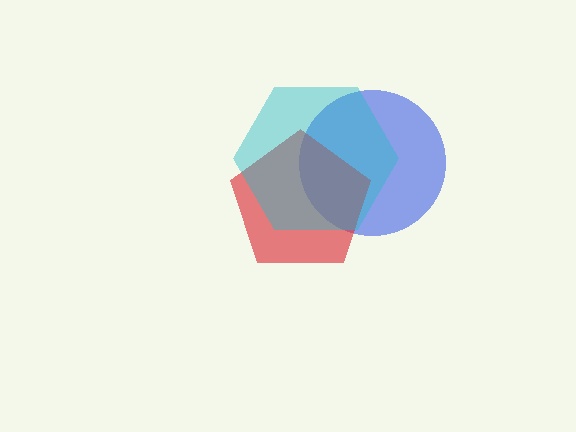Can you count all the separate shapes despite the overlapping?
Yes, there are 3 separate shapes.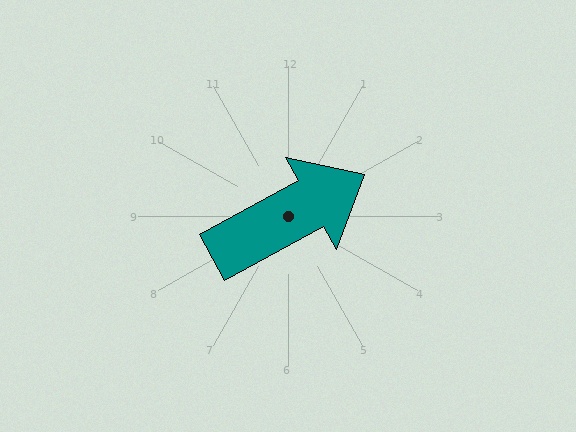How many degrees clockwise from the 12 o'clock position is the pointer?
Approximately 61 degrees.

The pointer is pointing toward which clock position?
Roughly 2 o'clock.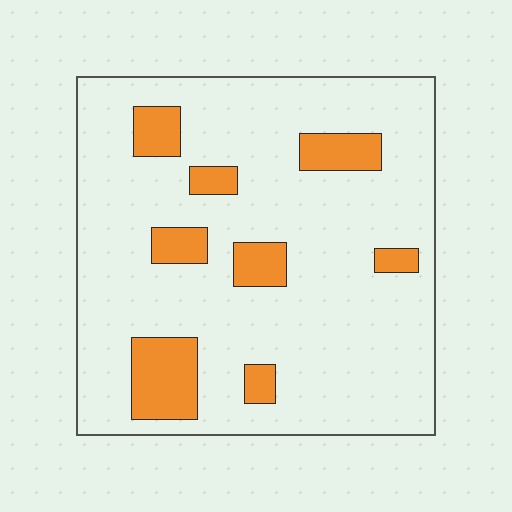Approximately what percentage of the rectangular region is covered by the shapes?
Approximately 15%.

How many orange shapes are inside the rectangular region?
8.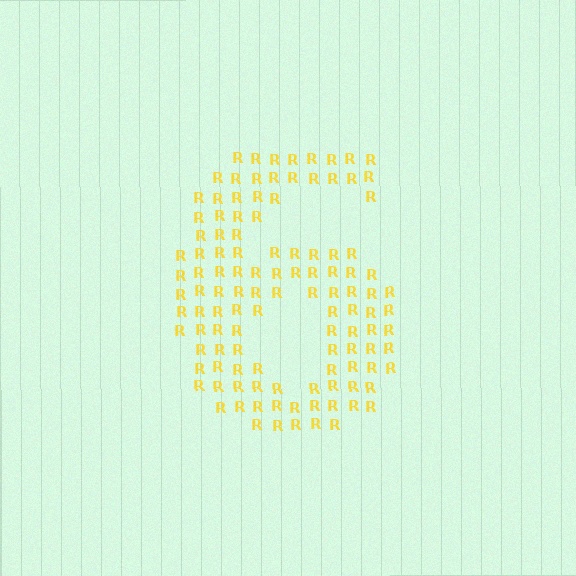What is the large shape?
The large shape is the digit 6.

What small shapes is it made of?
It is made of small letter R's.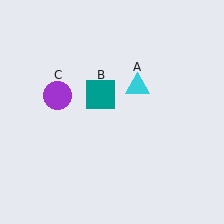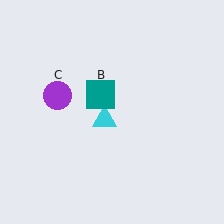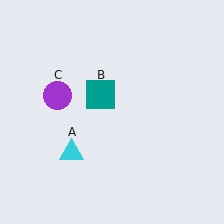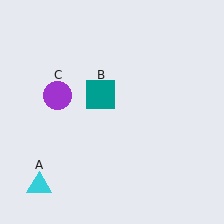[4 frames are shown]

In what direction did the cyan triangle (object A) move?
The cyan triangle (object A) moved down and to the left.